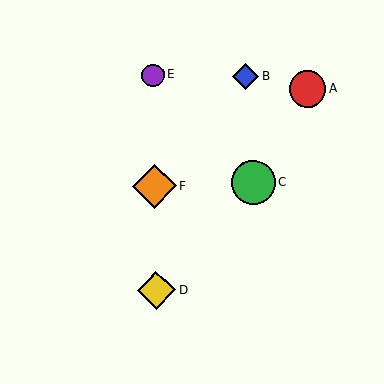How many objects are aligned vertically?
3 objects (D, E, F) are aligned vertically.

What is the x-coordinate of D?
Object D is at x≈156.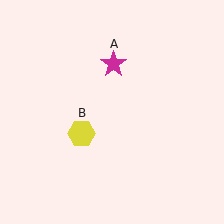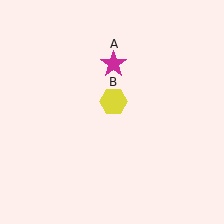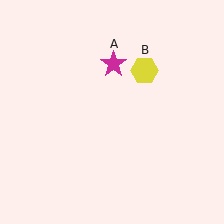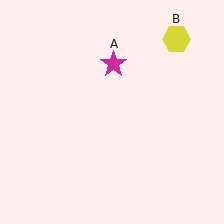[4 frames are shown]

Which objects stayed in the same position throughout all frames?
Magenta star (object A) remained stationary.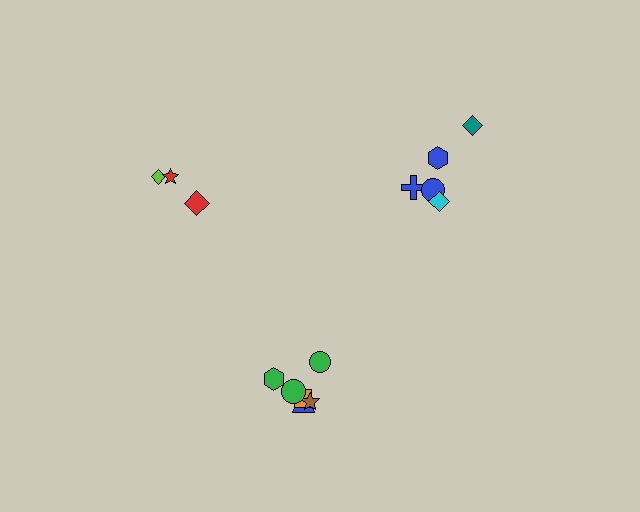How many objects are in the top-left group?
There are 3 objects.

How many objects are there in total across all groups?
There are 14 objects.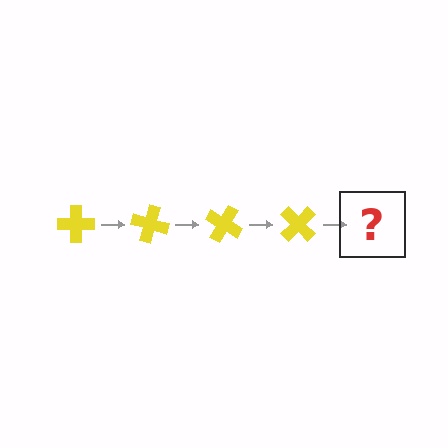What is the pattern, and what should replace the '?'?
The pattern is that the cross rotates 15 degrees each step. The '?' should be a yellow cross rotated 60 degrees.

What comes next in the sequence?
The next element should be a yellow cross rotated 60 degrees.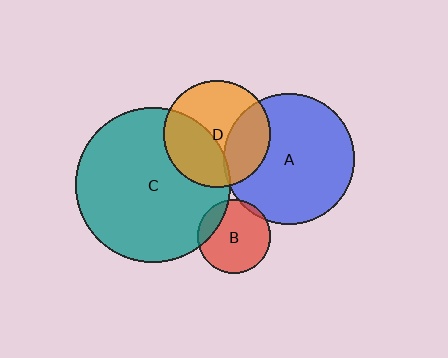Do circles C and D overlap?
Yes.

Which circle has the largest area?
Circle C (teal).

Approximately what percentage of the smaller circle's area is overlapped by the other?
Approximately 40%.